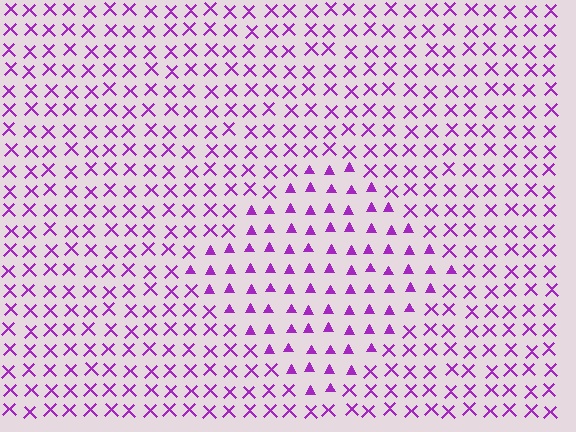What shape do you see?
I see a diamond.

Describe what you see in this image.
The image is filled with small purple elements arranged in a uniform grid. A diamond-shaped region contains triangles, while the surrounding area contains X marks. The boundary is defined purely by the change in element shape.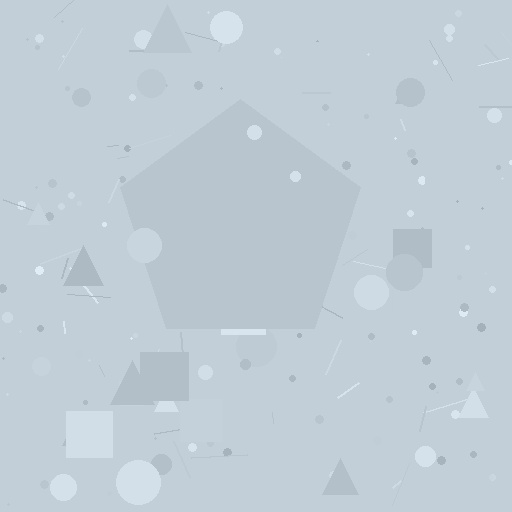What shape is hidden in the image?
A pentagon is hidden in the image.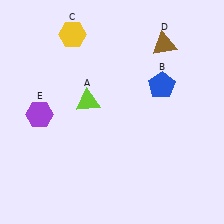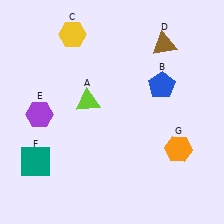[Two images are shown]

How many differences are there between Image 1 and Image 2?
There are 2 differences between the two images.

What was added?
A teal square (F), an orange hexagon (G) were added in Image 2.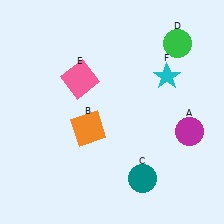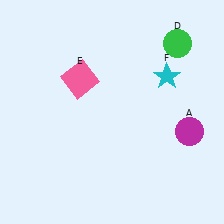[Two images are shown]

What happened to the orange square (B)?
The orange square (B) was removed in Image 2. It was in the bottom-left area of Image 1.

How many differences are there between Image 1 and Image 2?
There are 2 differences between the two images.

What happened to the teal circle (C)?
The teal circle (C) was removed in Image 2. It was in the bottom-right area of Image 1.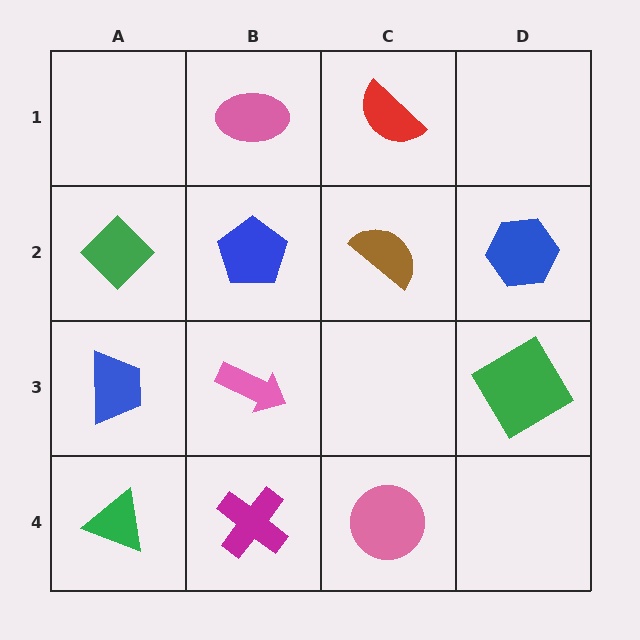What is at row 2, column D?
A blue hexagon.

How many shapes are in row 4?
3 shapes.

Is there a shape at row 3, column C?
No, that cell is empty.